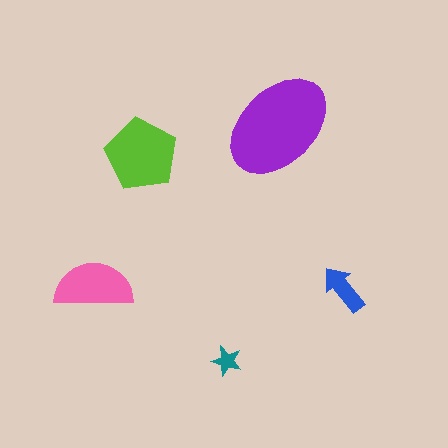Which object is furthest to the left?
The pink semicircle is leftmost.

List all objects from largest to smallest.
The purple ellipse, the lime pentagon, the pink semicircle, the blue arrow, the teal star.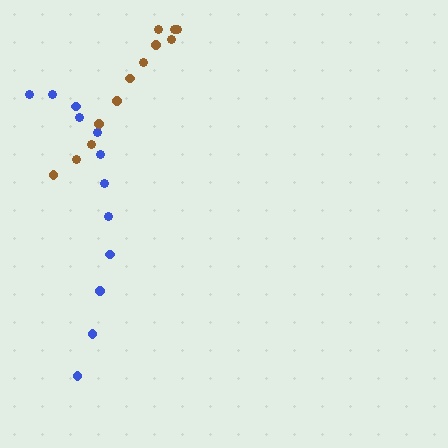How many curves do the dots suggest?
There are 2 distinct paths.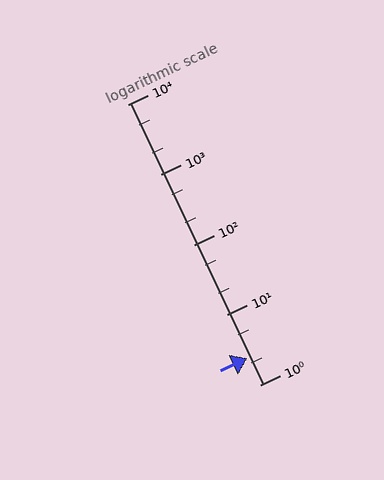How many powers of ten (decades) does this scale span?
The scale spans 4 decades, from 1 to 10000.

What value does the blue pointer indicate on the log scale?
The pointer indicates approximately 2.4.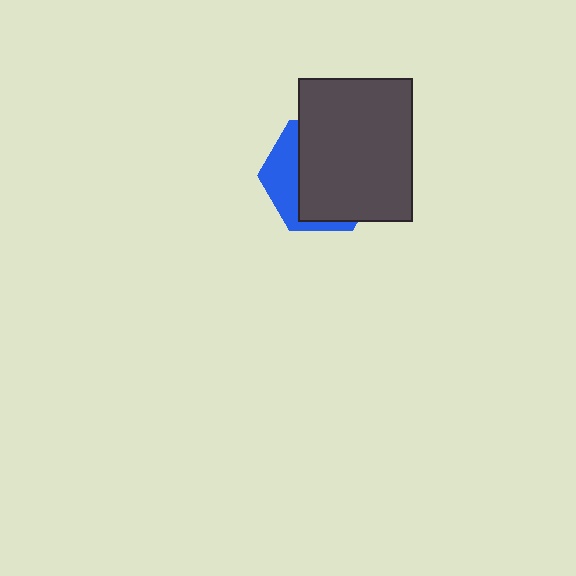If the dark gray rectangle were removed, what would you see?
You would see the complete blue hexagon.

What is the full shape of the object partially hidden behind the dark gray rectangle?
The partially hidden object is a blue hexagon.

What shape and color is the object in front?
The object in front is a dark gray rectangle.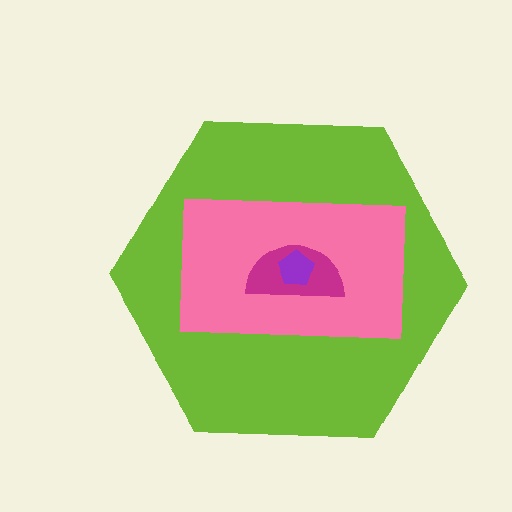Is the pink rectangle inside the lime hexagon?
Yes.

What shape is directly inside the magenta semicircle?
The purple pentagon.